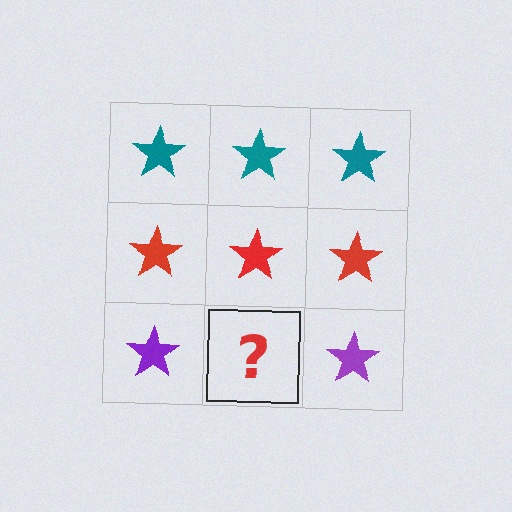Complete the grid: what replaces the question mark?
The question mark should be replaced with a purple star.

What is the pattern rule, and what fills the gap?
The rule is that each row has a consistent color. The gap should be filled with a purple star.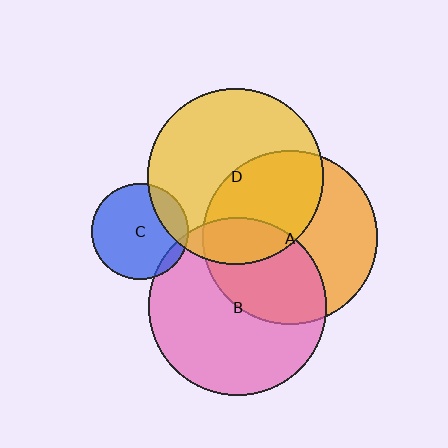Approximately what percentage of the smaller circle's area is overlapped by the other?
Approximately 5%.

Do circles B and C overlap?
Yes.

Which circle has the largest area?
Circle B (pink).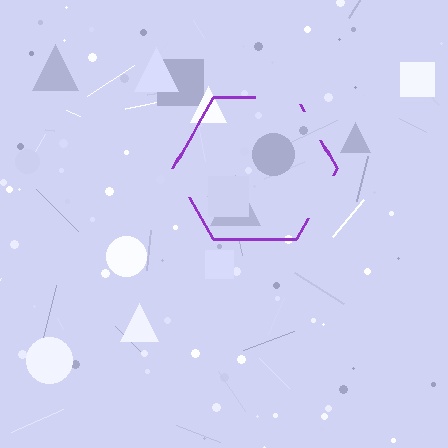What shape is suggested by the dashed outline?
The dashed outline suggests a hexagon.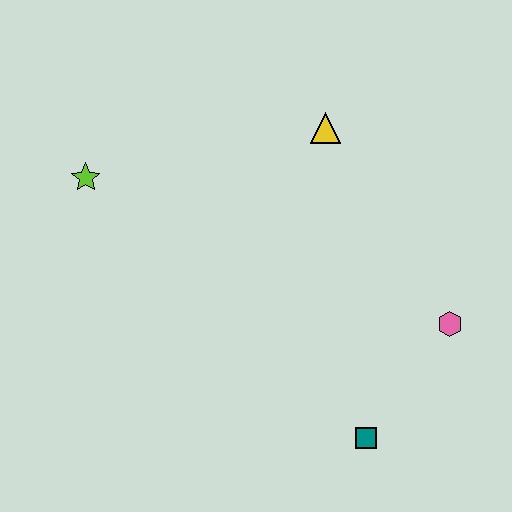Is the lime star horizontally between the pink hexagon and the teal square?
No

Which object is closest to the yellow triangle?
The pink hexagon is closest to the yellow triangle.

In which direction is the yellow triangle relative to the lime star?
The yellow triangle is to the right of the lime star.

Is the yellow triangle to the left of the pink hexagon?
Yes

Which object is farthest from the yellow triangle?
The teal square is farthest from the yellow triangle.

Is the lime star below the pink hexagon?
No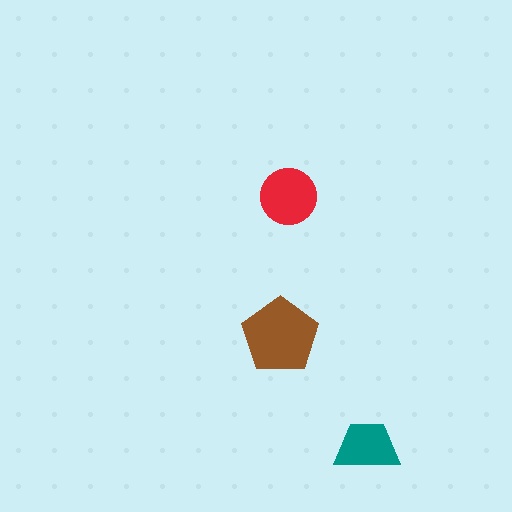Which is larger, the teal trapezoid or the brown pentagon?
The brown pentagon.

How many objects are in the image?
There are 3 objects in the image.